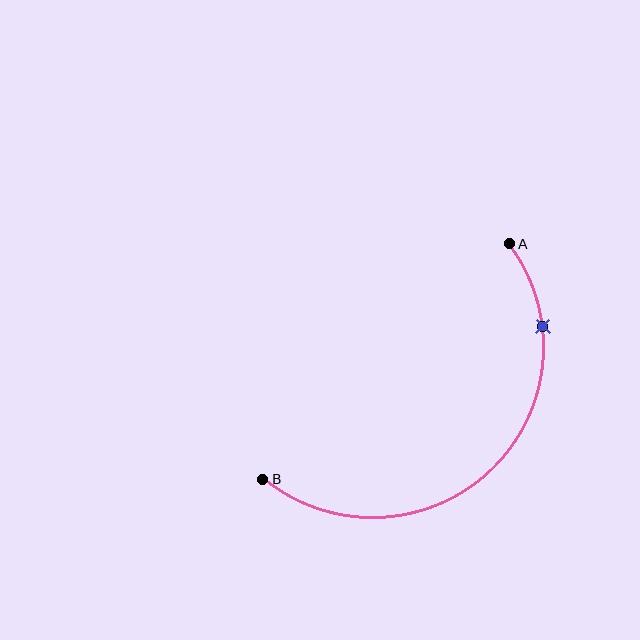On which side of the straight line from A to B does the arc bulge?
The arc bulges below and to the right of the straight line connecting A and B.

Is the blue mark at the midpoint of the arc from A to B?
No. The blue mark lies on the arc but is closer to endpoint A. The arc midpoint would be at the point on the curve equidistant along the arc from both A and B.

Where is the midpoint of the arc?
The arc midpoint is the point on the curve farthest from the straight line joining A and B. It sits below and to the right of that line.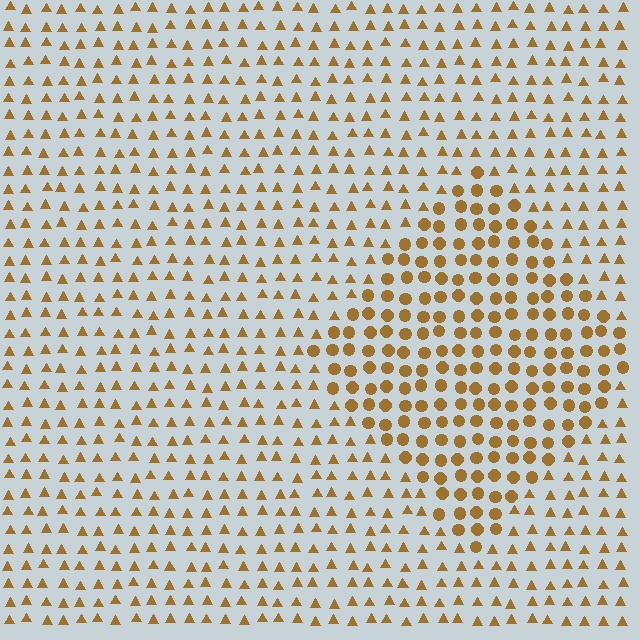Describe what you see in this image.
The image is filled with small brown elements arranged in a uniform grid. A diamond-shaped region contains circles, while the surrounding area contains triangles. The boundary is defined purely by the change in element shape.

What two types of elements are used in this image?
The image uses circles inside the diamond region and triangles outside it.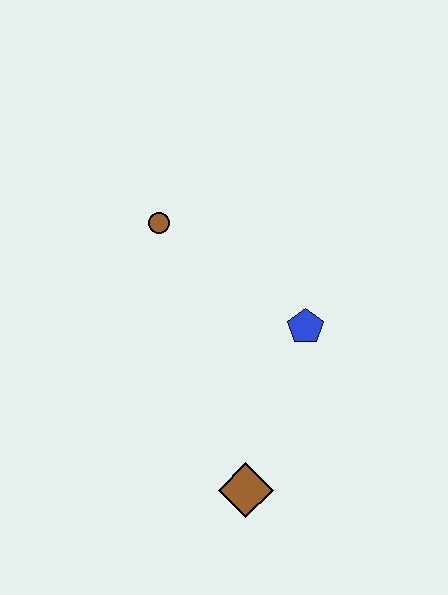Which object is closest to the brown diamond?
The blue pentagon is closest to the brown diamond.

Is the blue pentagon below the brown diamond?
No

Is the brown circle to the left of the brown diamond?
Yes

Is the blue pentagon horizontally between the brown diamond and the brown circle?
No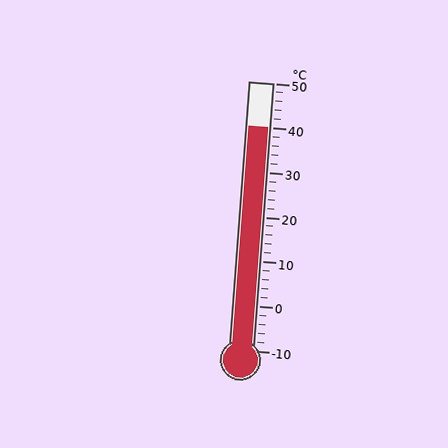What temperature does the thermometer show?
The thermometer shows approximately 40°C.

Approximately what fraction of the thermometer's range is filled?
The thermometer is filled to approximately 85% of its range.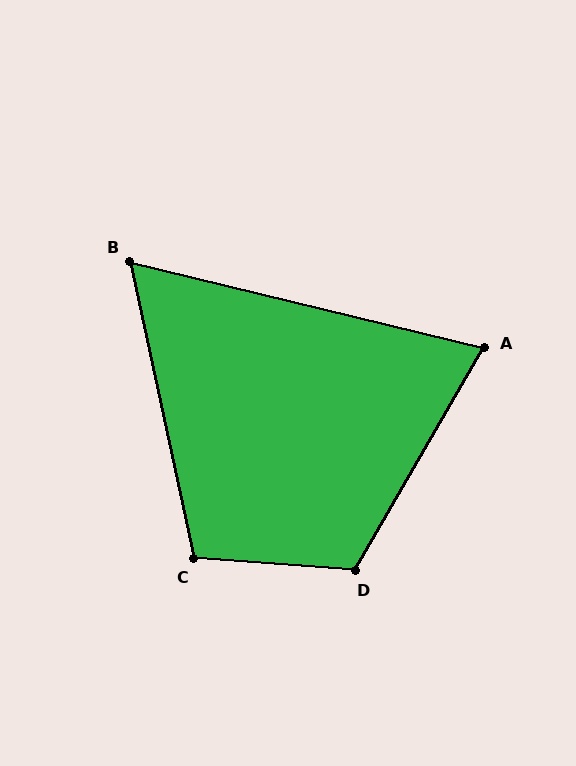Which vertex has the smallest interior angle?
B, at approximately 64 degrees.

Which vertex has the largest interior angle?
D, at approximately 116 degrees.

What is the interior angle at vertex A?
Approximately 74 degrees (acute).